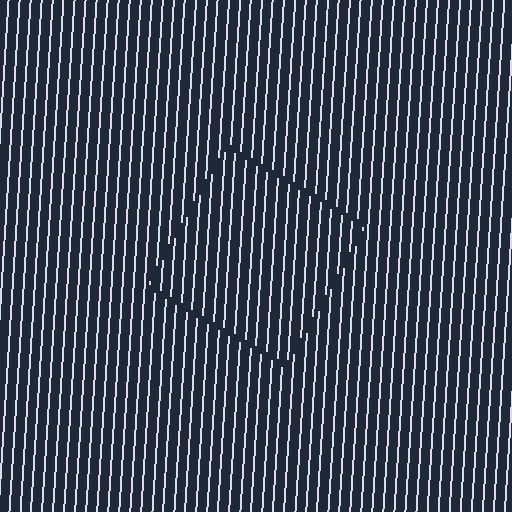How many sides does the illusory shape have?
4 sides — the line-ends trace a square.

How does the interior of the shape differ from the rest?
The interior of the shape contains the same grating, shifted by half a period — the contour is defined by the phase discontinuity where line-ends from the inner and outer gratings abut.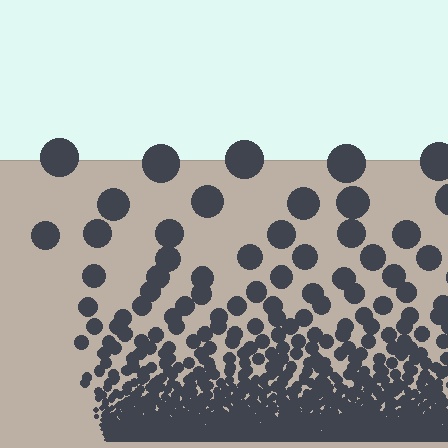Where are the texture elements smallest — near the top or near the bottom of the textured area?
Near the bottom.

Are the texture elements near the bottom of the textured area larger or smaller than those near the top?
Smaller. The gradient is inverted — elements near the bottom are smaller and denser.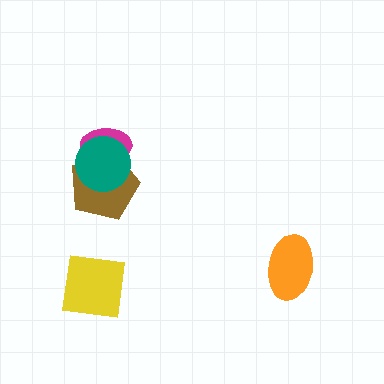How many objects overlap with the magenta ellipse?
2 objects overlap with the magenta ellipse.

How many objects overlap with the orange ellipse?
0 objects overlap with the orange ellipse.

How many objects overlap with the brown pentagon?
2 objects overlap with the brown pentagon.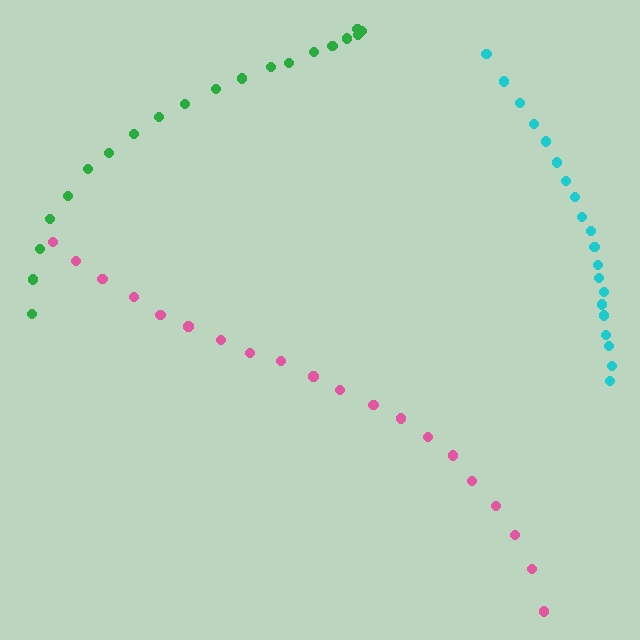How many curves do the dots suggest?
There are 3 distinct paths.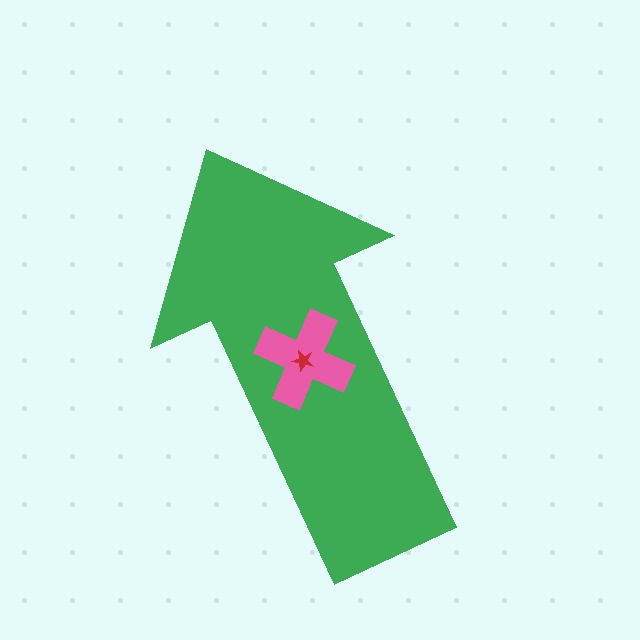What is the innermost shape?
The red star.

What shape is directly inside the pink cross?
The red star.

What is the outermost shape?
The green arrow.